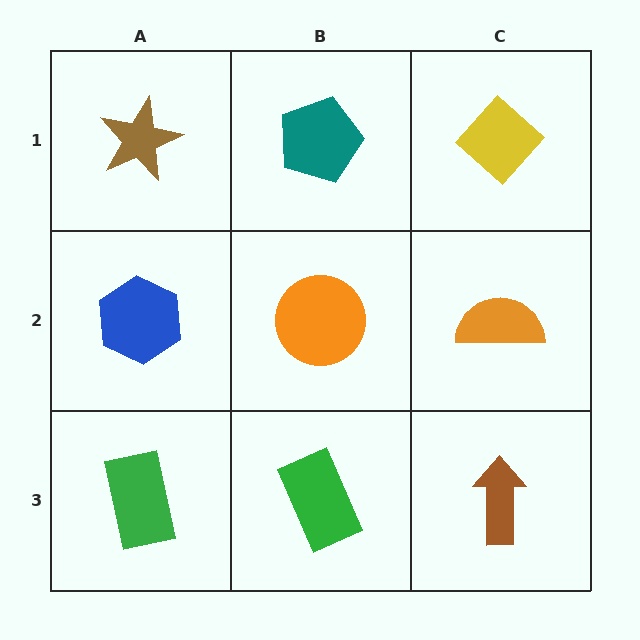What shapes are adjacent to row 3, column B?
An orange circle (row 2, column B), a green rectangle (row 3, column A), a brown arrow (row 3, column C).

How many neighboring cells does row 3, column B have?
3.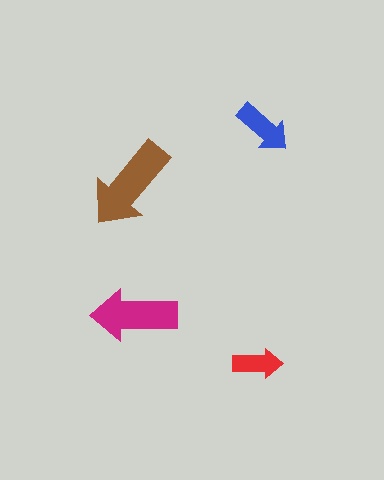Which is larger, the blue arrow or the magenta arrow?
The magenta one.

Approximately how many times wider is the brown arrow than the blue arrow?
About 1.5 times wider.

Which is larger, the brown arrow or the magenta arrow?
The brown one.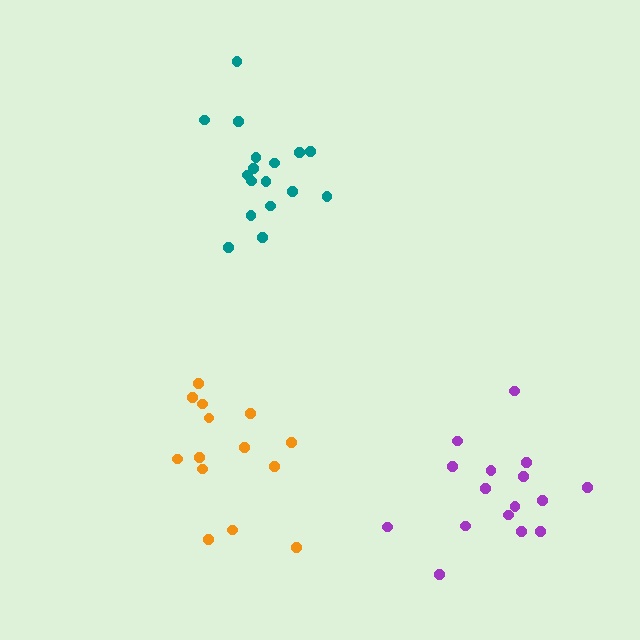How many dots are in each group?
Group 1: 16 dots, Group 2: 17 dots, Group 3: 14 dots (47 total).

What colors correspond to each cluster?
The clusters are colored: purple, teal, orange.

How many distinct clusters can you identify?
There are 3 distinct clusters.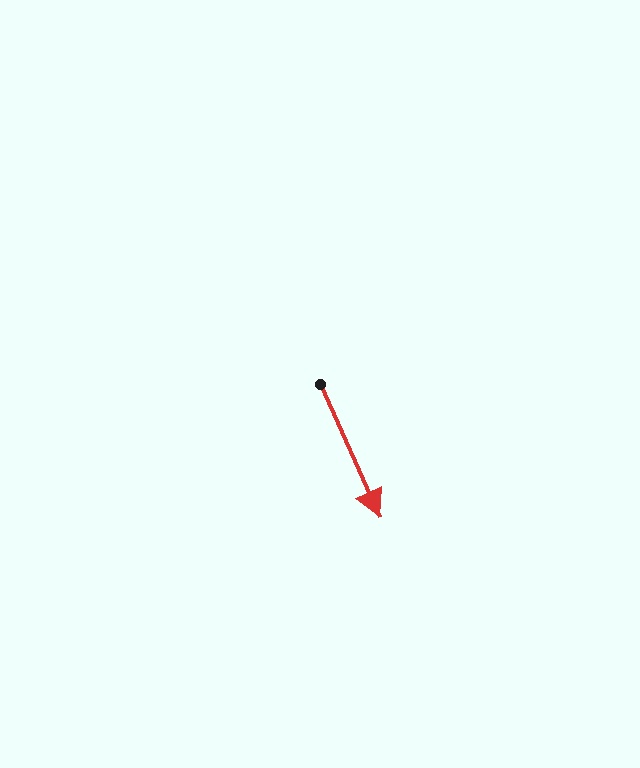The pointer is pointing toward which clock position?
Roughly 5 o'clock.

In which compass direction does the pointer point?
Southeast.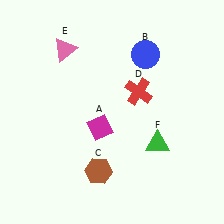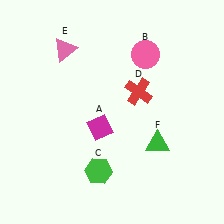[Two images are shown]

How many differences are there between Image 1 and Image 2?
There are 2 differences between the two images.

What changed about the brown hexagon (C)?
In Image 1, C is brown. In Image 2, it changed to green.